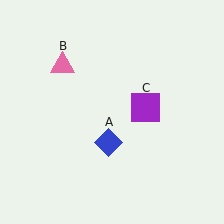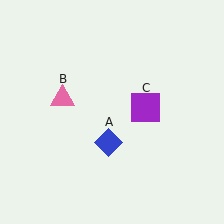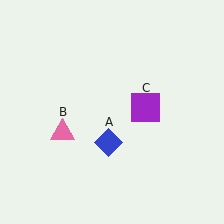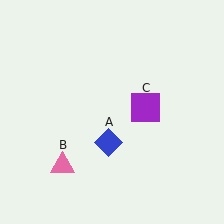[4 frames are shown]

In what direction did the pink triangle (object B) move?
The pink triangle (object B) moved down.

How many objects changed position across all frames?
1 object changed position: pink triangle (object B).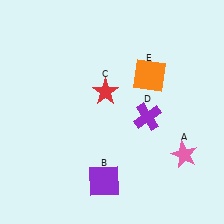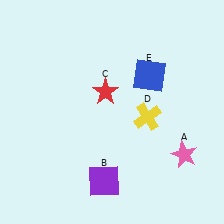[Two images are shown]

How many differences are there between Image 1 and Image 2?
There are 2 differences between the two images.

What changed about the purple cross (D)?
In Image 1, D is purple. In Image 2, it changed to yellow.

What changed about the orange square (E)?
In Image 1, E is orange. In Image 2, it changed to blue.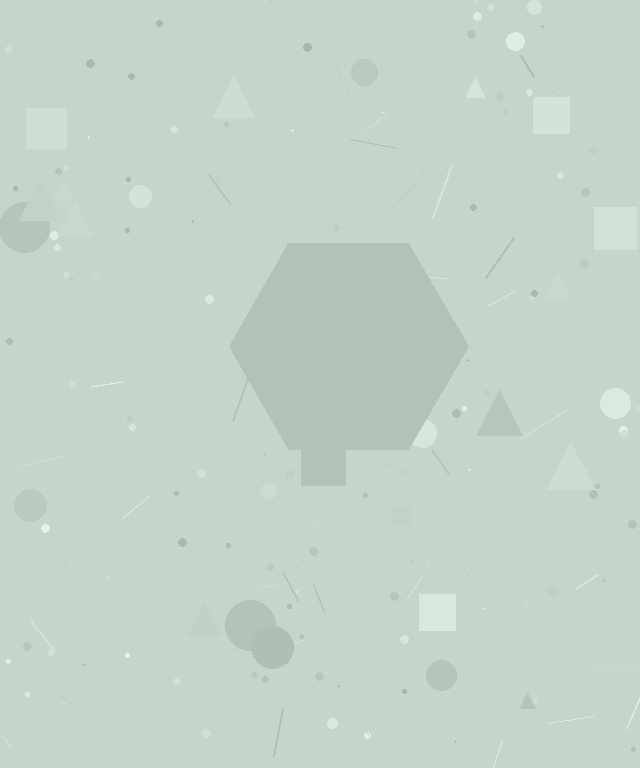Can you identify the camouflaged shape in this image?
The camouflaged shape is a hexagon.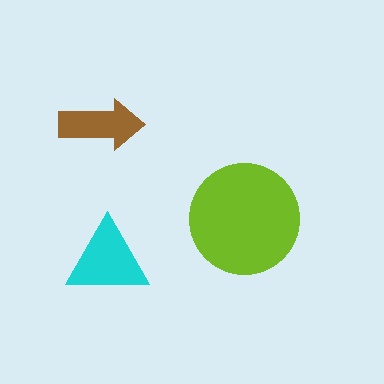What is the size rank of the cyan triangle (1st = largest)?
2nd.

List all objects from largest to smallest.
The lime circle, the cyan triangle, the brown arrow.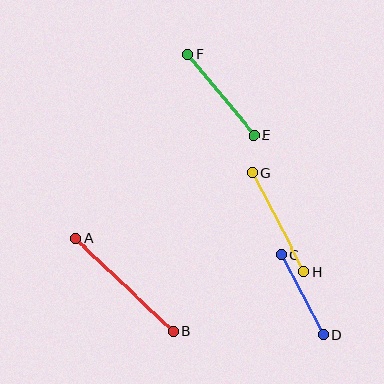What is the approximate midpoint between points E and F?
The midpoint is at approximately (221, 95) pixels.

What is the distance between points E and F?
The distance is approximately 104 pixels.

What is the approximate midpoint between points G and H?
The midpoint is at approximately (278, 222) pixels.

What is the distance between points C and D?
The distance is approximately 90 pixels.